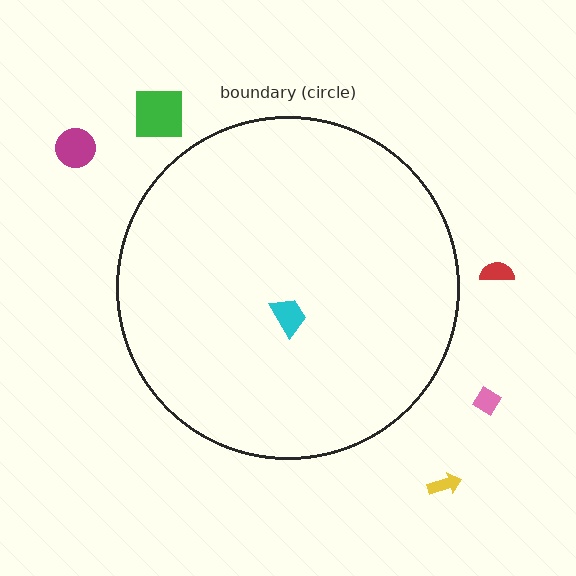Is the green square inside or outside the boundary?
Outside.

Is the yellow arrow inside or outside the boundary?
Outside.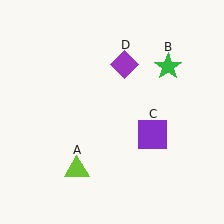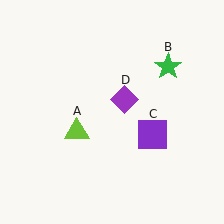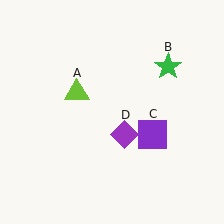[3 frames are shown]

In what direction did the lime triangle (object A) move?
The lime triangle (object A) moved up.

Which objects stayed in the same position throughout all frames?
Green star (object B) and purple square (object C) remained stationary.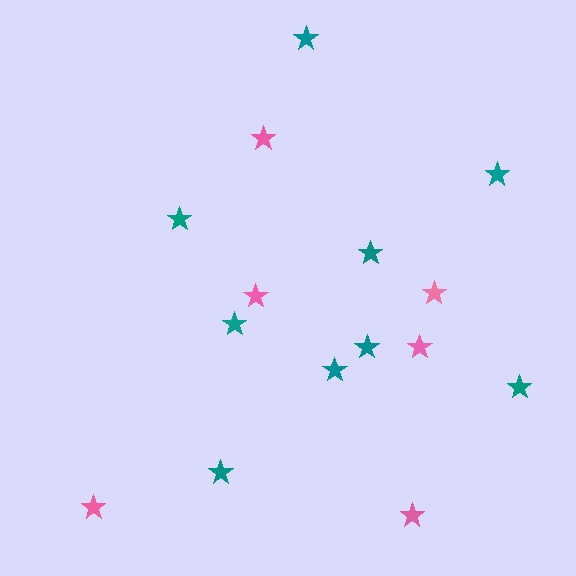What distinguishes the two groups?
There are 2 groups: one group of pink stars (6) and one group of teal stars (9).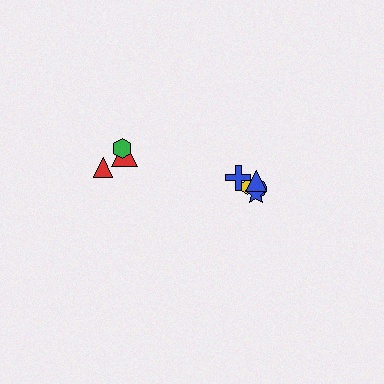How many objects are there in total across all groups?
There are 8 objects.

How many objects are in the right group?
There are 5 objects.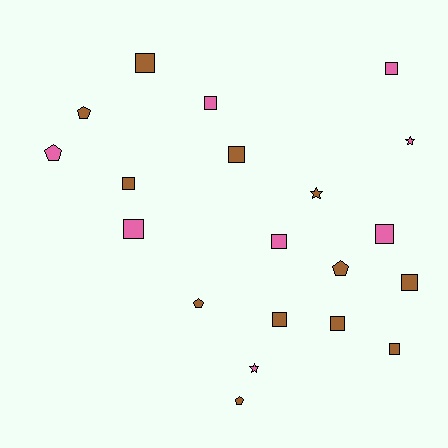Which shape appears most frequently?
Square, with 12 objects.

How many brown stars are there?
There is 1 brown star.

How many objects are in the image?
There are 20 objects.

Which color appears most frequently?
Brown, with 12 objects.